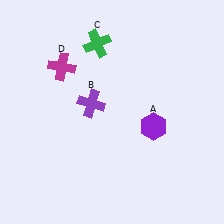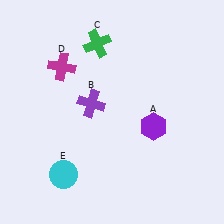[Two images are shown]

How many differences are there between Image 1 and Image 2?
There is 1 difference between the two images.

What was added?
A cyan circle (E) was added in Image 2.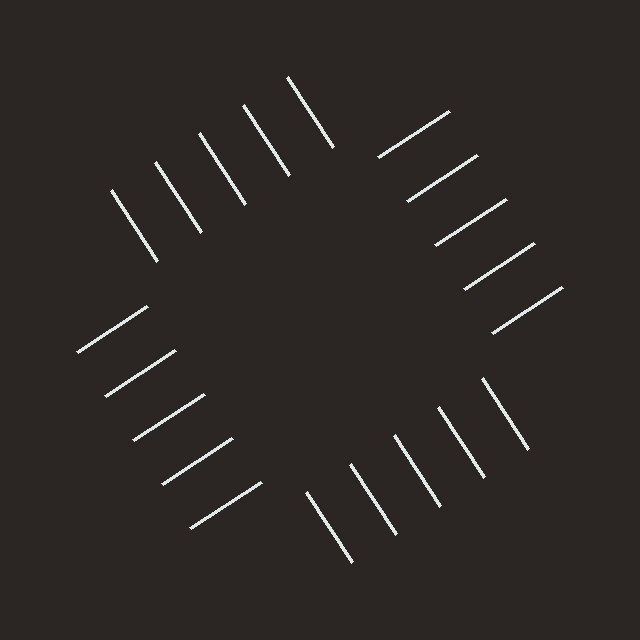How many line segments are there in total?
20 — 5 along each of the 4 edges.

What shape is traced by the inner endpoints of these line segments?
An illusory square — the line segments terminate on its edges but no continuous stroke is drawn.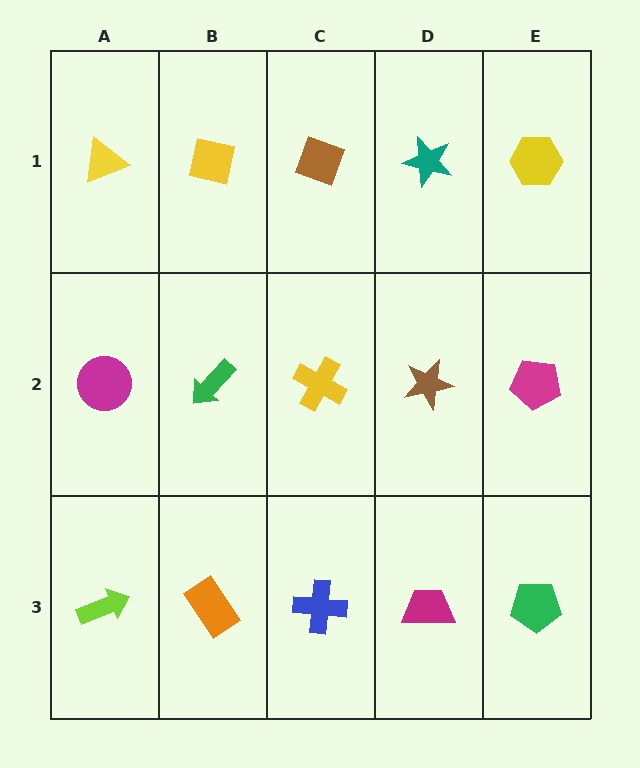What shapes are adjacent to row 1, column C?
A yellow cross (row 2, column C), a yellow square (row 1, column B), a teal star (row 1, column D).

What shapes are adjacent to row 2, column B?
A yellow square (row 1, column B), an orange rectangle (row 3, column B), a magenta circle (row 2, column A), a yellow cross (row 2, column C).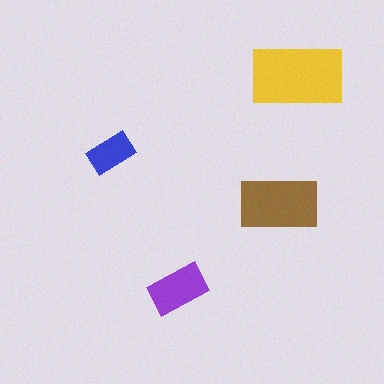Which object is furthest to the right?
The yellow rectangle is rightmost.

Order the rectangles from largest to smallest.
the yellow one, the brown one, the purple one, the blue one.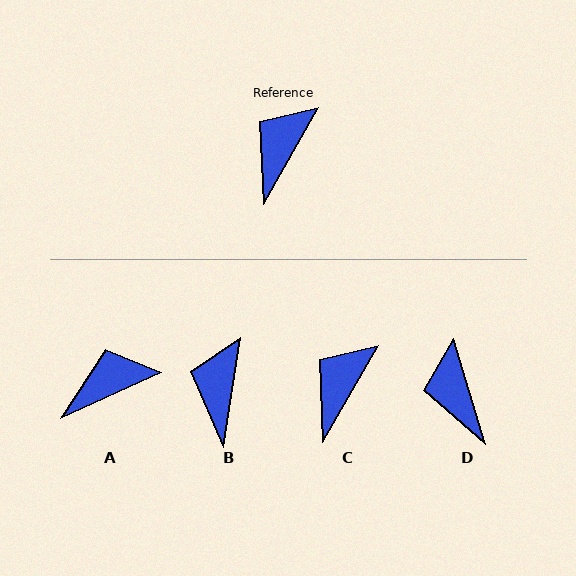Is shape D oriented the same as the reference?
No, it is off by about 46 degrees.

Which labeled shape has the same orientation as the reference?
C.